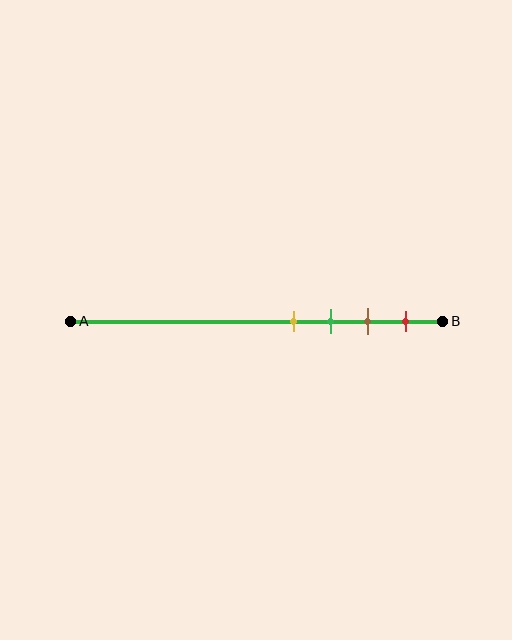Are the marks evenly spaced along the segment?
Yes, the marks are approximately evenly spaced.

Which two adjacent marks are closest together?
The yellow and green marks are the closest adjacent pair.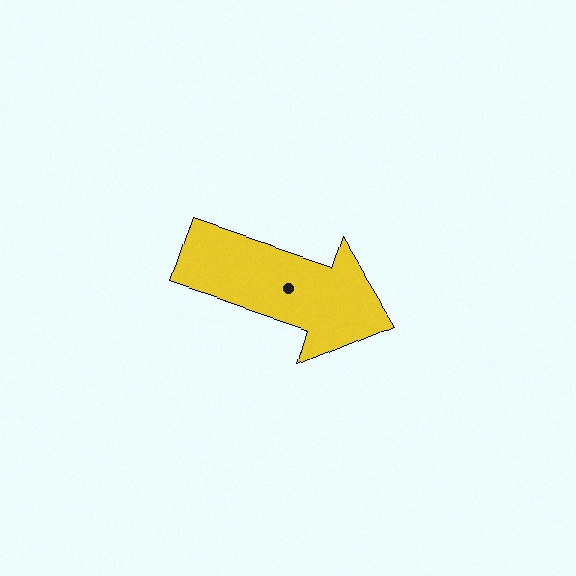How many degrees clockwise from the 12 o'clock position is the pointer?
Approximately 108 degrees.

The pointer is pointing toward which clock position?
Roughly 4 o'clock.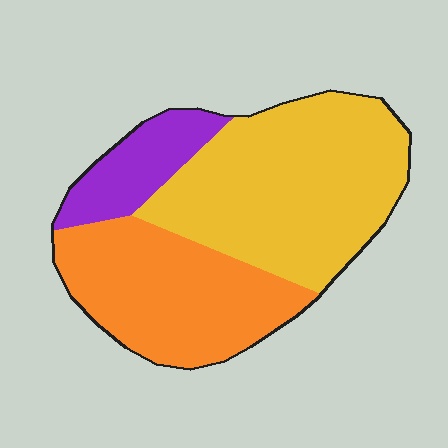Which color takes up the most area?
Yellow, at roughly 50%.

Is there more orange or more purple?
Orange.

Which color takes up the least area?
Purple, at roughly 15%.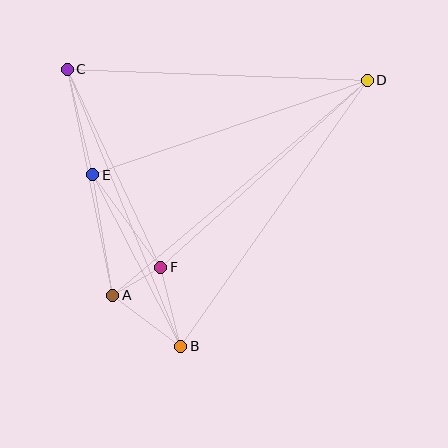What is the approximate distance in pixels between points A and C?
The distance between A and C is approximately 231 pixels.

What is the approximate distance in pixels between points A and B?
The distance between A and B is approximately 85 pixels.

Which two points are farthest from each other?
Points A and D are farthest from each other.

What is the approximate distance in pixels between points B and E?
The distance between B and E is approximately 193 pixels.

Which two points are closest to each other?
Points A and F are closest to each other.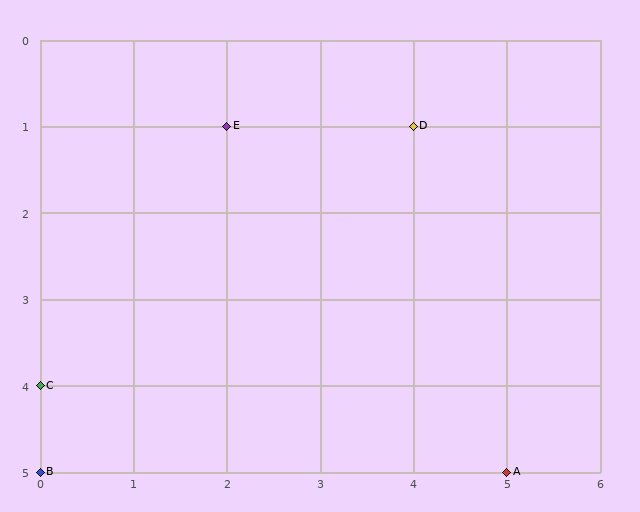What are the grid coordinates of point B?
Point B is at grid coordinates (0, 5).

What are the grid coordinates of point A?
Point A is at grid coordinates (5, 5).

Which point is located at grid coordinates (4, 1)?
Point D is at (4, 1).